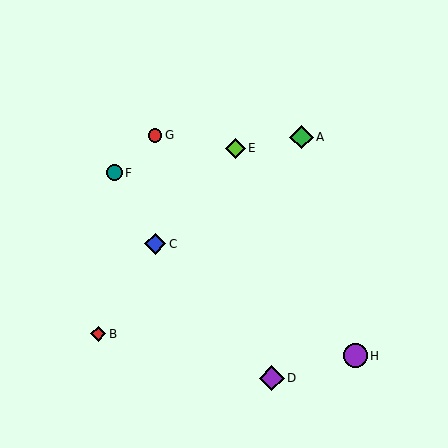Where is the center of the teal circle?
The center of the teal circle is at (114, 173).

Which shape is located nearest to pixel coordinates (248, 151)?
The lime diamond (labeled E) at (236, 148) is nearest to that location.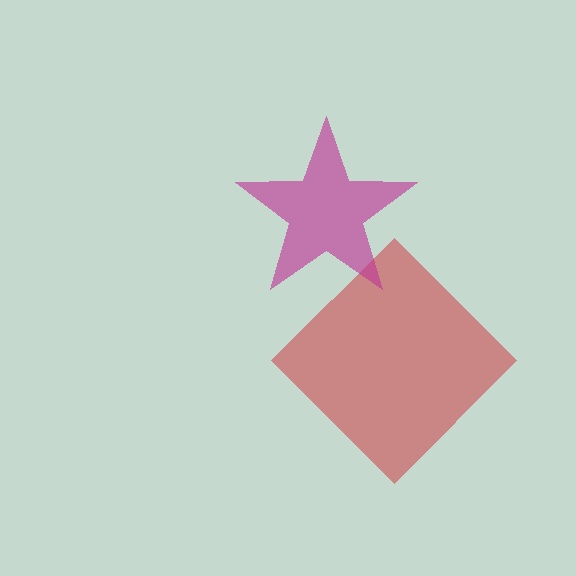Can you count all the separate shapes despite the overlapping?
Yes, there are 2 separate shapes.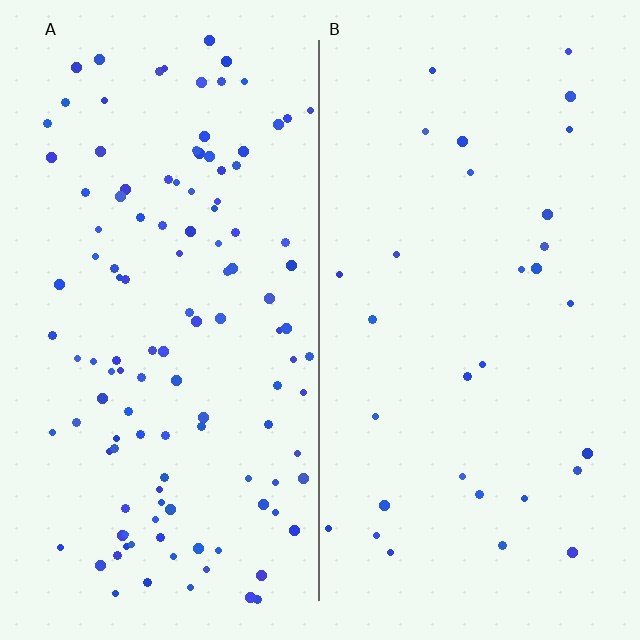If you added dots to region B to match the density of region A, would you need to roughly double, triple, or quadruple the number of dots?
Approximately quadruple.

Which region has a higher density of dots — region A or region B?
A (the left).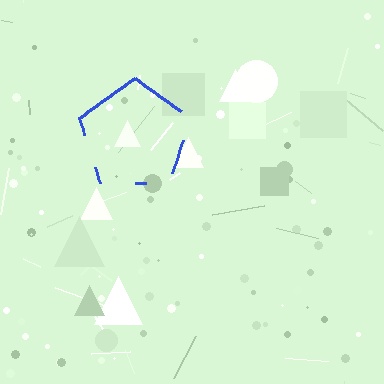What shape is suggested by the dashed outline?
The dashed outline suggests a pentagon.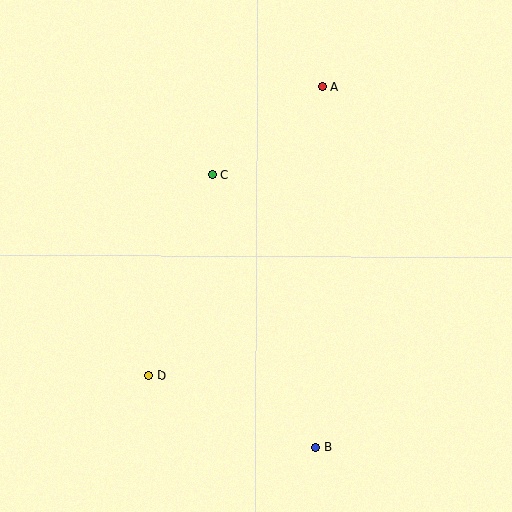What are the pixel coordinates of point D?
Point D is at (149, 376).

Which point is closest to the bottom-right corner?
Point B is closest to the bottom-right corner.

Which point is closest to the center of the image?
Point C at (213, 175) is closest to the center.